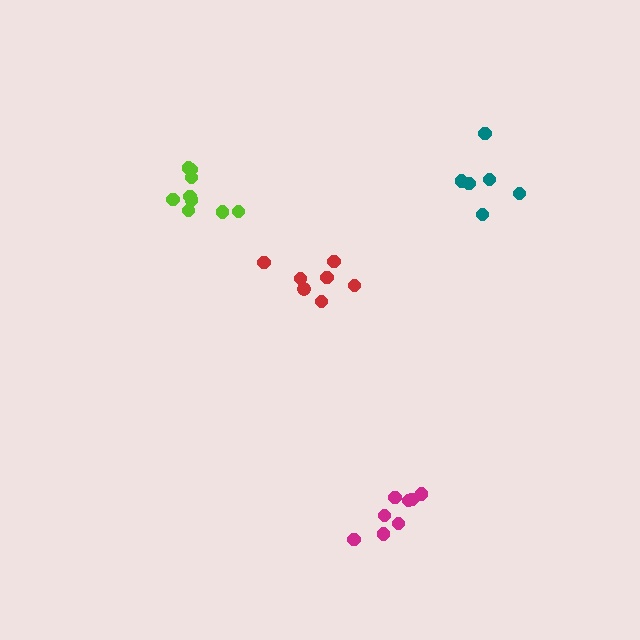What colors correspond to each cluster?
The clusters are colored: red, lime, teal, magenta.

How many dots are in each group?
Group 1: 7 dots, Group 2: 9 dots, Group 3: 6 dots, Group 4: 8 dots (30 total).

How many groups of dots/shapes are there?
There are 4 groups.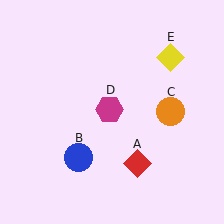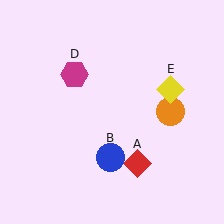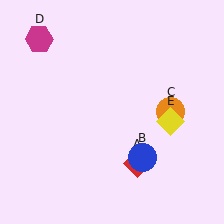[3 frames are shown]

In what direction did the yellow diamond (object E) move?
The yellow diamond (object E) moved down.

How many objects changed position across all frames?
3 objects changed position: blue circle (object B), magenta hexagon (object D), yellow diamond (object E).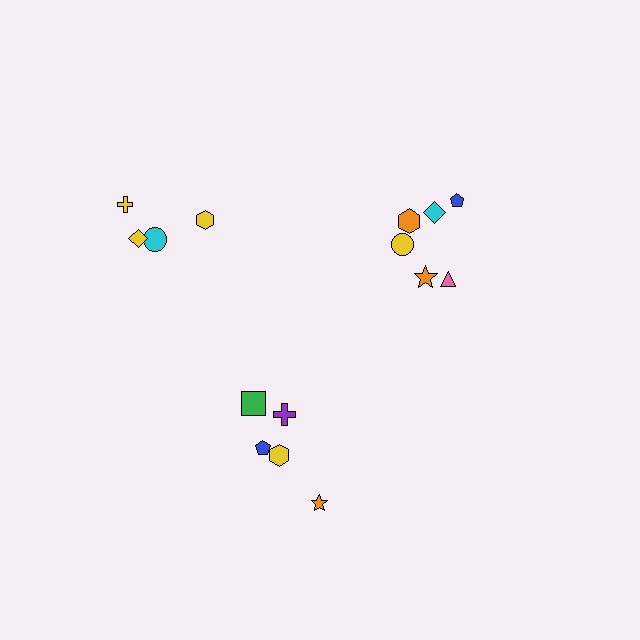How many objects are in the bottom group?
There are 5 objects.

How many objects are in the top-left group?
There are 4 objects.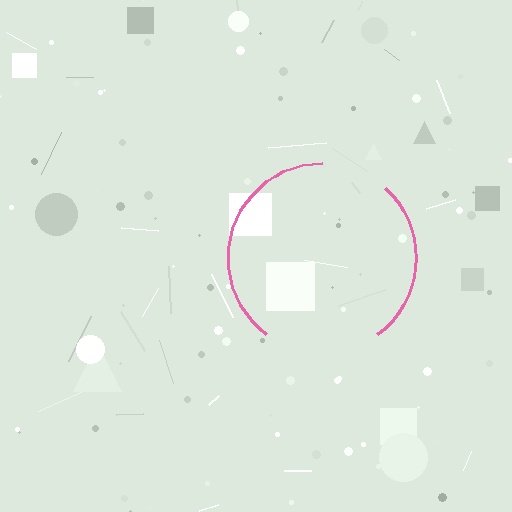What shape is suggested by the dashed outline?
The dashed outline suggests a circle.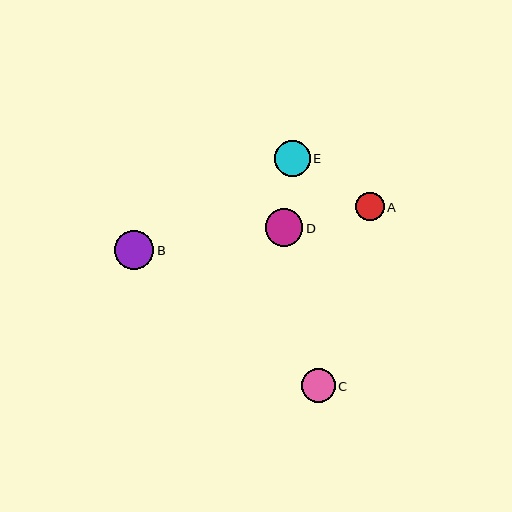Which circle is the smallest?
Circle A is the smallest with a size of approximately 28 pixels.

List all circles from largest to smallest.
From largest to smallest: B, D, E, C, A.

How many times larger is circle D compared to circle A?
Circle D is approximately 1.3 times the size of circle A.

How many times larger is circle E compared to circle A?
Circle E is approximately 1.2 times the size of circle A.